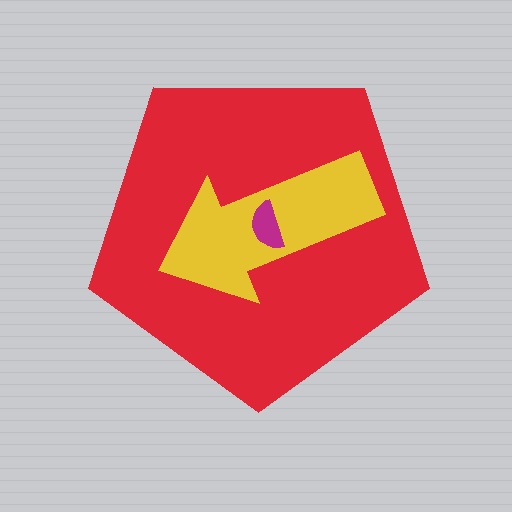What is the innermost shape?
The magenta semicircle.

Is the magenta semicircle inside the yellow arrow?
Yes.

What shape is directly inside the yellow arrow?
The magenta semicircle.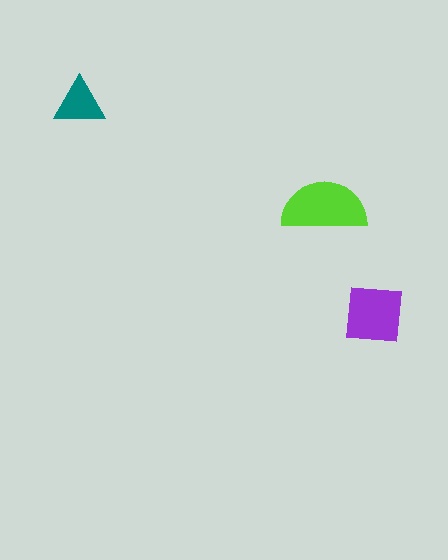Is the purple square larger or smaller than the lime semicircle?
Smaller.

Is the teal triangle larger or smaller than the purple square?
Smaller.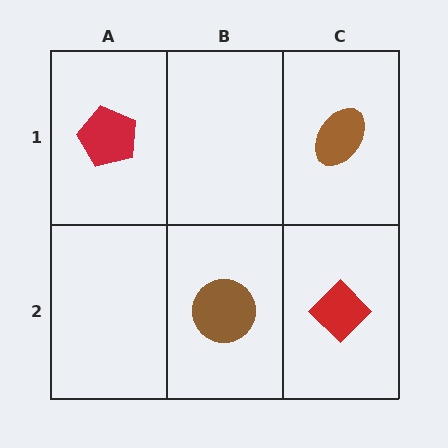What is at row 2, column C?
A red diamond.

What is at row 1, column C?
A brown ellipse.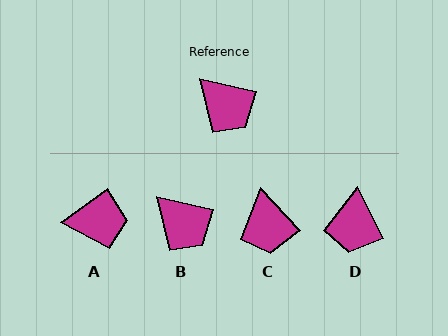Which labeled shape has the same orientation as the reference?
B.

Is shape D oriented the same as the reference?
No, it is off by about 51 degrees.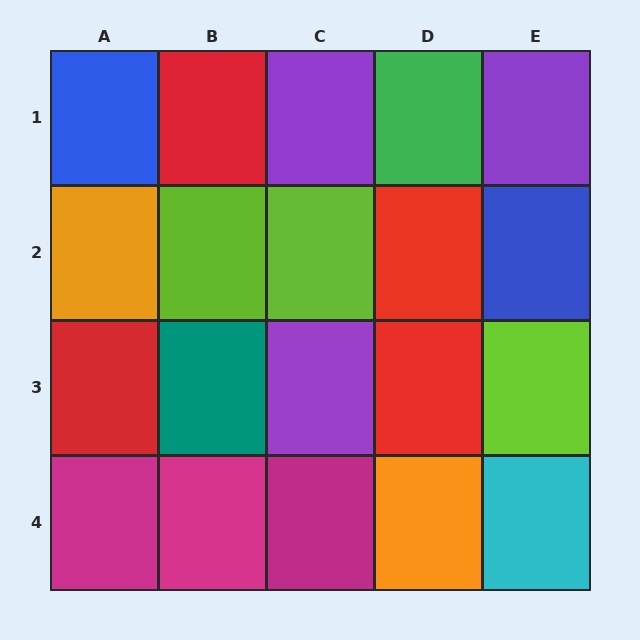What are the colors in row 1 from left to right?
Blue, red, purple, green, purple.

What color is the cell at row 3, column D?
Red.